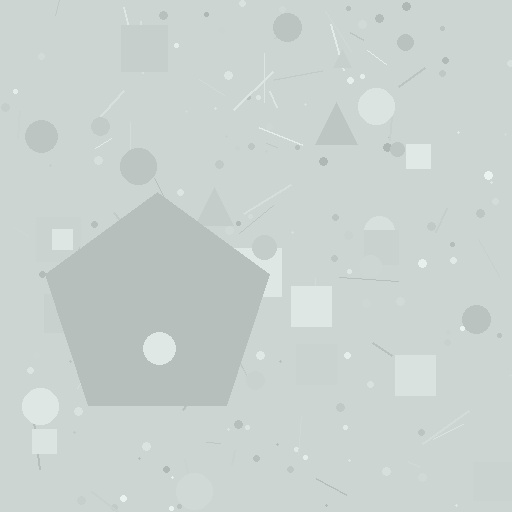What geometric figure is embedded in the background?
A pentagon is embedded in the background.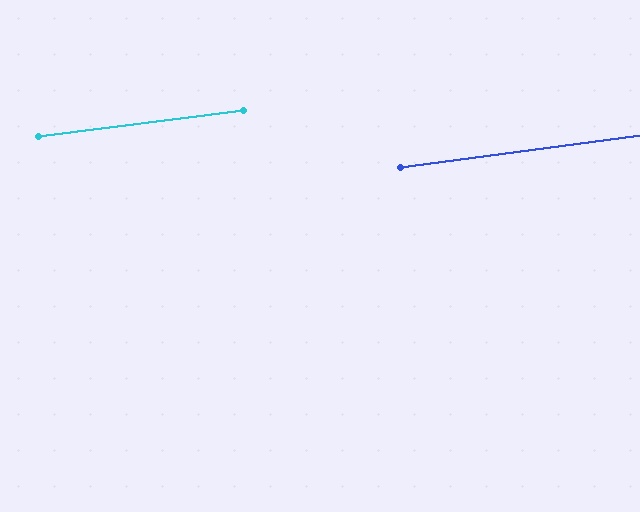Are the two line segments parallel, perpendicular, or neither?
Parallel — their directions differ by only 0.4°.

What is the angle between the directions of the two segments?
Approximately 0 degrees.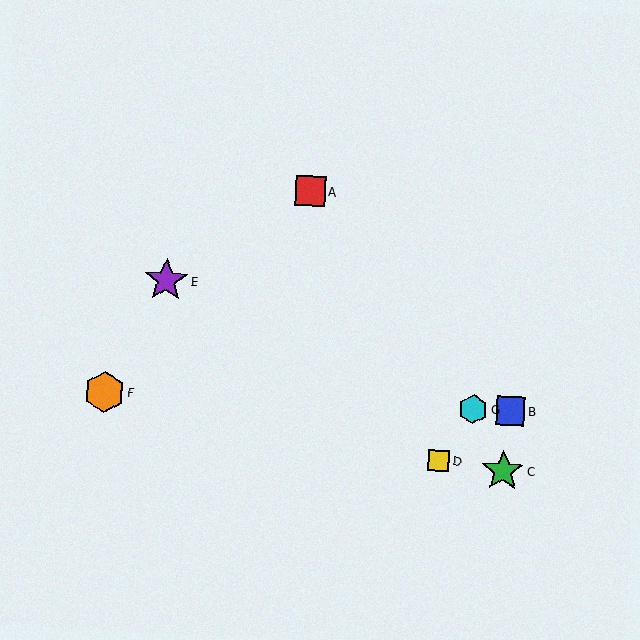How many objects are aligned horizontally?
3 objects (B, F, G) are aligned horizontally.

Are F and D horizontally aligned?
No, F is at y≈392 and D is at y≈460.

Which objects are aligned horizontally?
Objects B, F, G are aligned horizontally.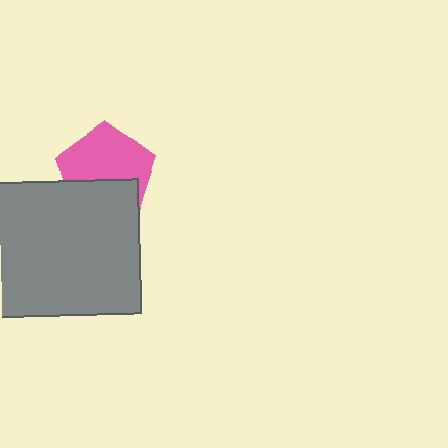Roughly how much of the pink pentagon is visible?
About half of it is visible (roughly 61%).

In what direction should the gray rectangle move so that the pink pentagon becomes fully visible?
The gray rectangle should move down. That is the shortest direction to clear the overlap and leave the pink pentagon fully visible.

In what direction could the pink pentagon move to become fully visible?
The pink pentagon could move up. That would shift it out from behind the gray rectangle entirely.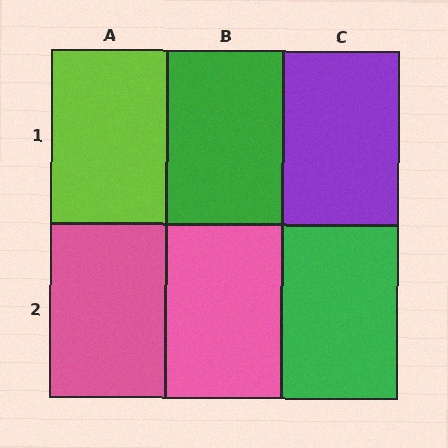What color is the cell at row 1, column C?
Purple.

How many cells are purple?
1 cell is purple.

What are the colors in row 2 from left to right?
Pink, pink, green.